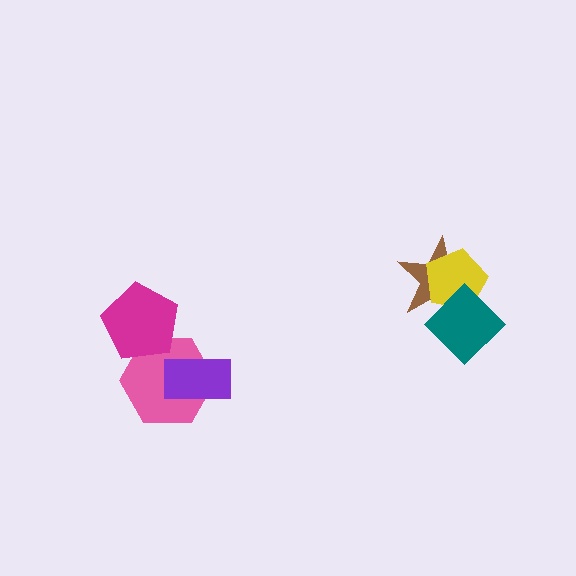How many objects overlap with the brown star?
2 objects overlap with the brown star.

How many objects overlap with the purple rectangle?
1 object overlaps with the purple rectangle.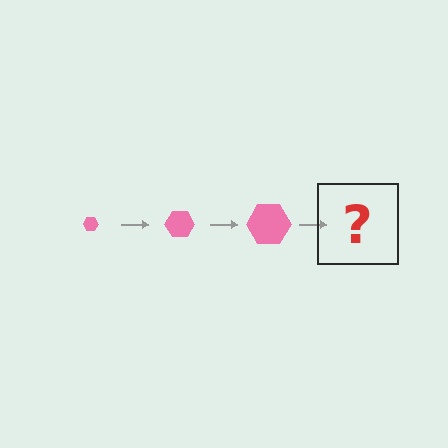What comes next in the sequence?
The next element should be a pink hexagon, larger than the previous one.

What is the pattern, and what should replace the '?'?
The pattern is that the hexagon gets progressively larger each step. The '?' should be a pink hexagon, larger than the previous one.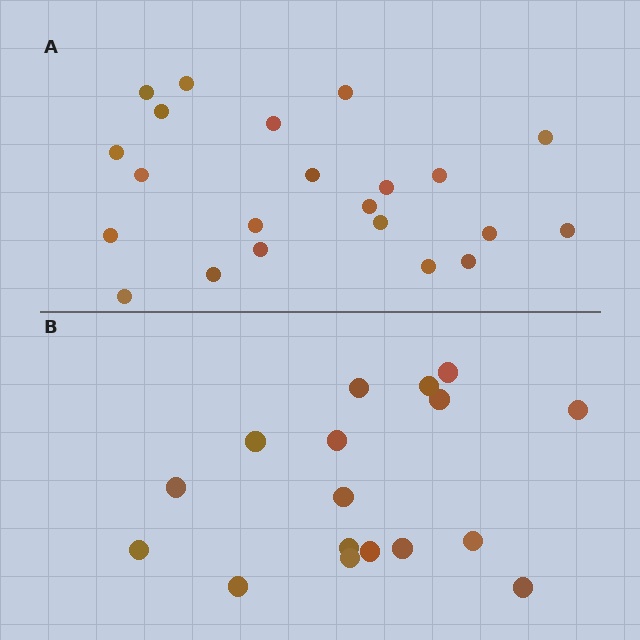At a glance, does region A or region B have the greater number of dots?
Region A (the top region) has more dots.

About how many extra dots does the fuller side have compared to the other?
Region A has about 5 more dots than region B.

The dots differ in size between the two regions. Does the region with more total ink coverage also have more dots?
No. Region B has more total ink coverage because its dots are larger, but region A actually contains more individual dots. Total area can be misleading — the number of items is what matters here.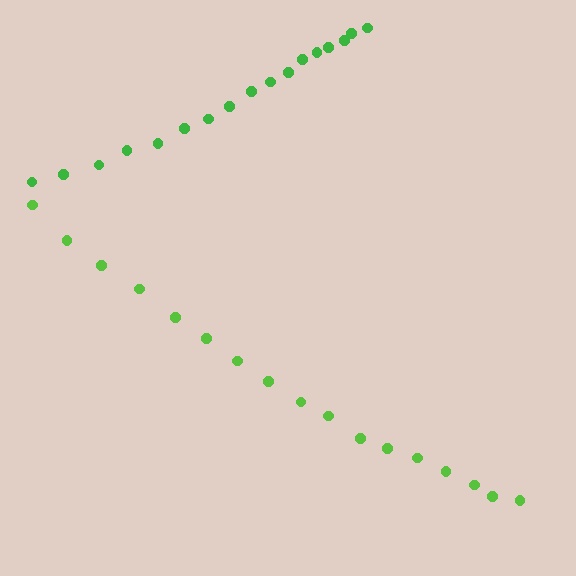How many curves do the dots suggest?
There are 2 distinct paths.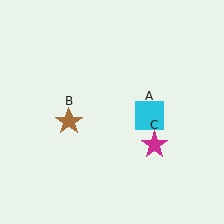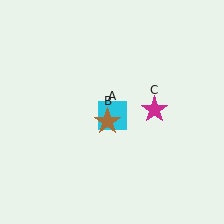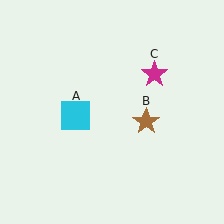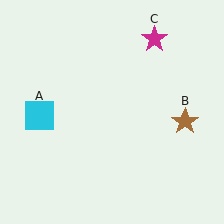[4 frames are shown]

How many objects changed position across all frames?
3 objects changed position: cyan square (object A), brown star (object B), magenta star (object C).